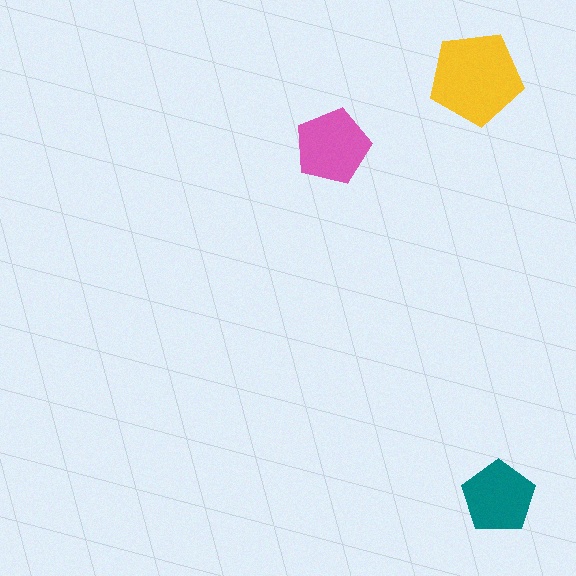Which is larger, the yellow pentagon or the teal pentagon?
The yellow one.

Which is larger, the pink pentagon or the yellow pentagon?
The yellow one.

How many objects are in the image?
There are 3 objects in the image.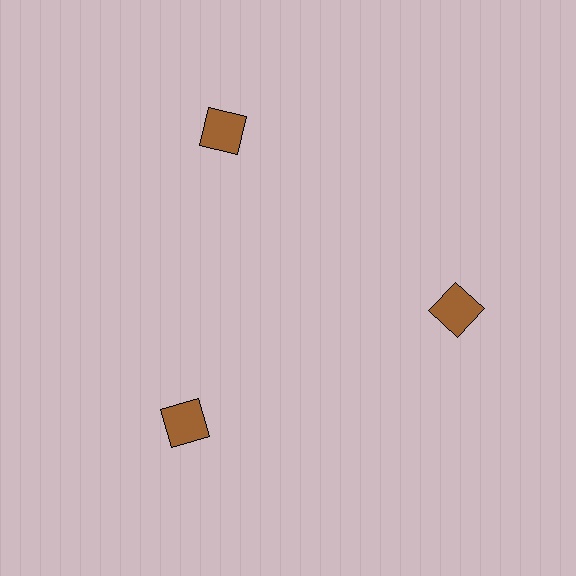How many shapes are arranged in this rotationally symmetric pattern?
There are 3 shapes, arranged in 3 groups of 1.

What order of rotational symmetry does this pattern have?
This pattern has 3-fold rotational symmetry.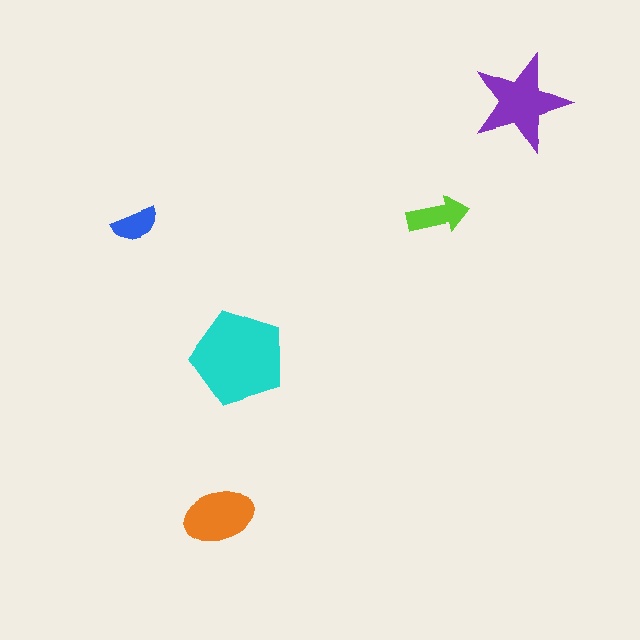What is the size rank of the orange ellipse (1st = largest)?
3rd.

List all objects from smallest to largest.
The blue semicircle, the lime arrow, the orange ellipse, the purple star, the cyan pentagon.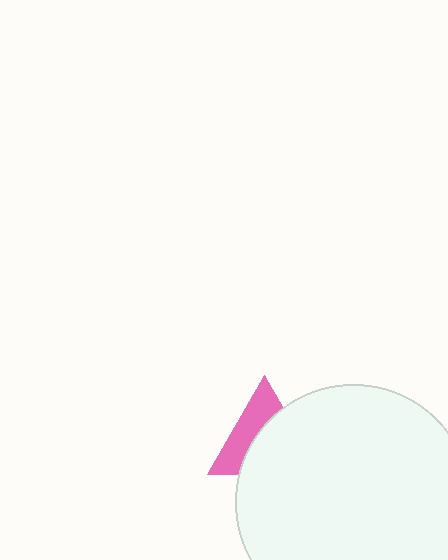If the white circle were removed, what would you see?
You would see the complete pink triangle.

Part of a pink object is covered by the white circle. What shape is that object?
It is a triangle.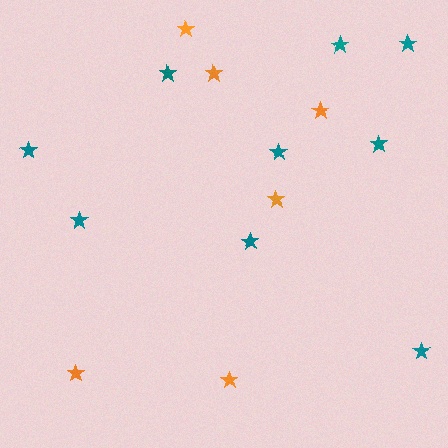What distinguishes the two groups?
There are 2 groups: one group of orange stars (6) and one group of teal stars (9).